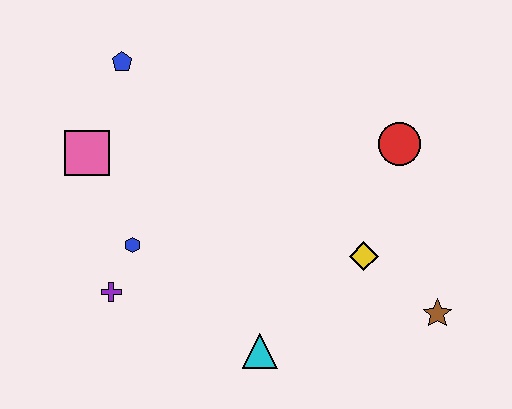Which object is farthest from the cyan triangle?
The blue pentagon is farthest from the cyan triangle.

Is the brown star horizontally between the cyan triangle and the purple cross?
No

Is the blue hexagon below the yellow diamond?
No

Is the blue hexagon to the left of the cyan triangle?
Yes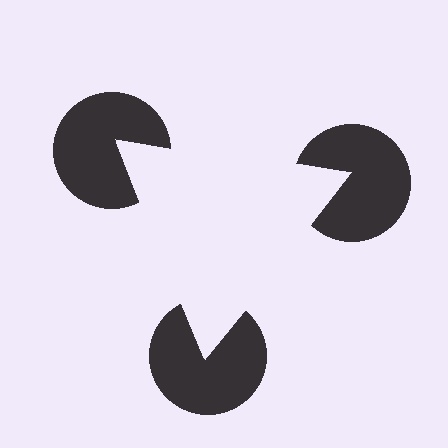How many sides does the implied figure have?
3 sides.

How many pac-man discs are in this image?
There are 3 — one at each vertex of the illusory triangle.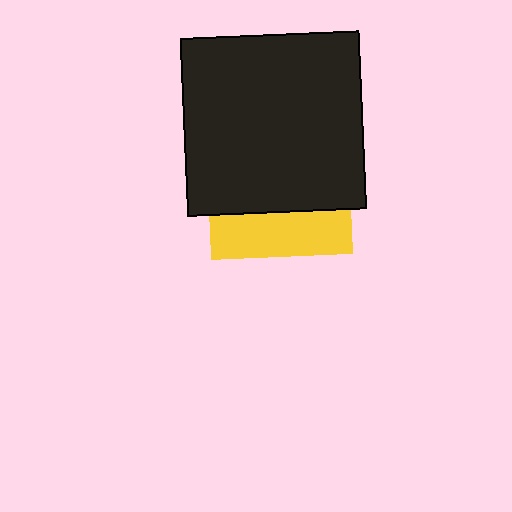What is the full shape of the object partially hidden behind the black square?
The partially hidden object is a yellow square.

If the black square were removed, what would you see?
You would see the complete yellow square.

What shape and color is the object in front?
The object in front is a black square.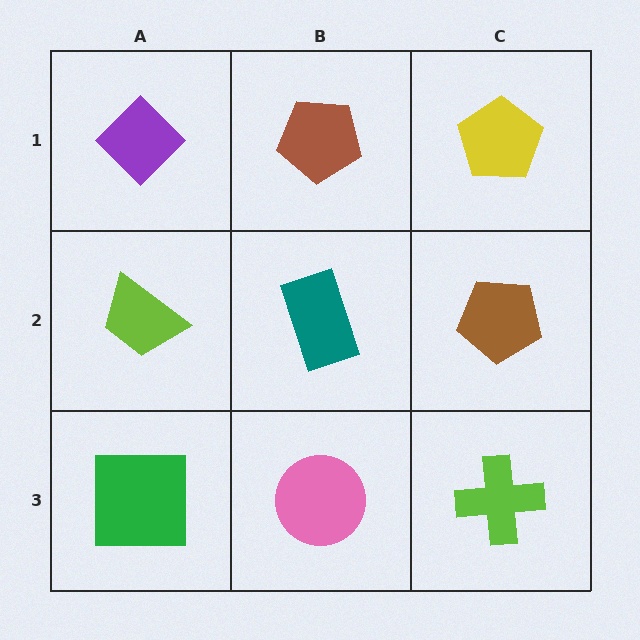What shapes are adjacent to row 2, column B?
A brown pentagon (row 1, column B), a pink circle (row 3, column B), a lime trapezoid (row 2, column A), a brown pentagon (row 2, column C).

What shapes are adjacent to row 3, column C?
A brown pentagon (row 2, column C), a pink circle (row 3, column B).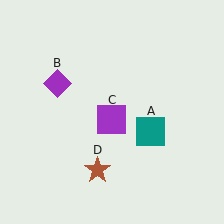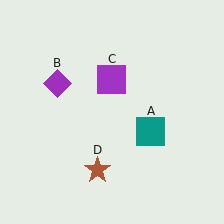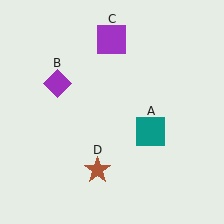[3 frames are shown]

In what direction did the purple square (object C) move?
The purple square (object C) moved up.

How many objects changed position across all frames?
1 object changed position: purple square (object C).